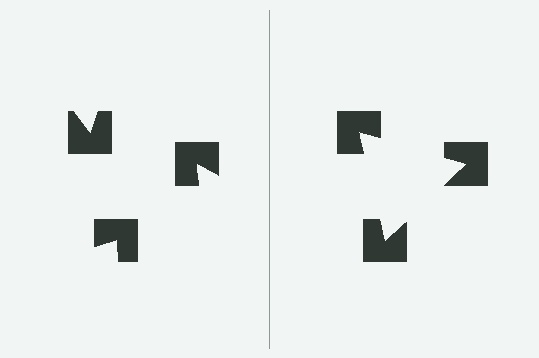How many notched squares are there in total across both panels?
6 — 3 on each side.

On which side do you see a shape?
An illusory triangle appears on the right side. On the left side the wedge cuts are rotated, so no coherent shape forms.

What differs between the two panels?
The notched squares are positioned identically on both sides; only the wedge orientations differ. On the right they align to a triangle; on the left they are misaligned.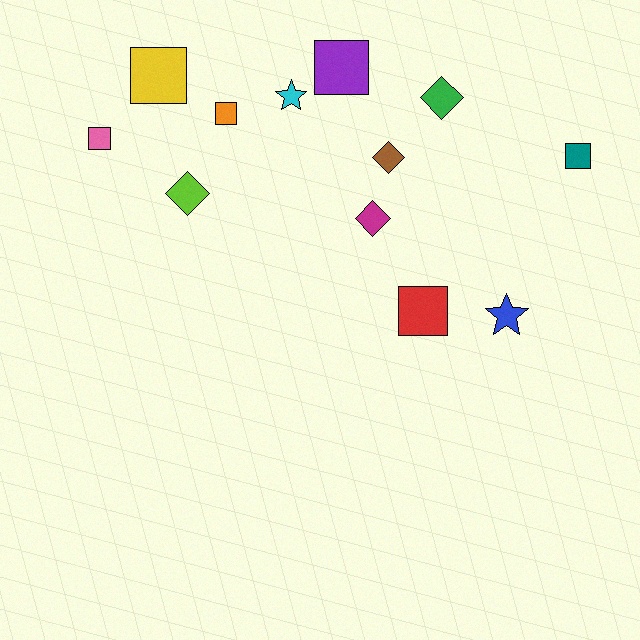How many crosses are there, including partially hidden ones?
There are no crosses.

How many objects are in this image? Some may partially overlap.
There are 12 objects.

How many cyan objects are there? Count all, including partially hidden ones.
There is 1 cyan object.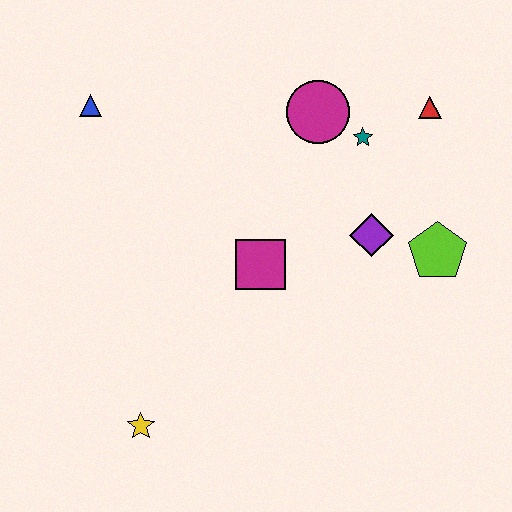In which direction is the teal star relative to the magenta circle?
The teal star is to the right of the magenta circle.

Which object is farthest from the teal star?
The yellow star is farthest from the teal star.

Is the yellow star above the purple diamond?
No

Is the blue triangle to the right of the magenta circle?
No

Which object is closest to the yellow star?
The magenta square is closest to the yellow star.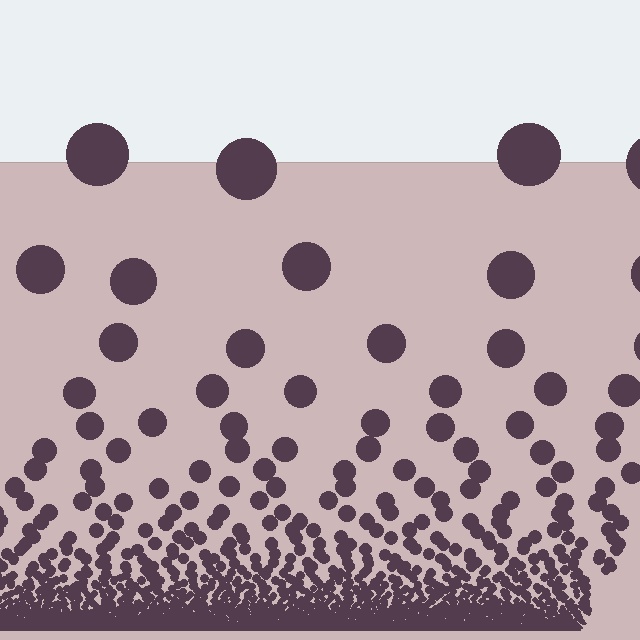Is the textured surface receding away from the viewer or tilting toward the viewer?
The surface appears to tilt toward the viewer. Texture elements get larger and sparser toward the top.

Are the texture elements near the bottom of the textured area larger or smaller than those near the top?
Smaller. The gradient is inverted — elements near the bottom are smaller and denser.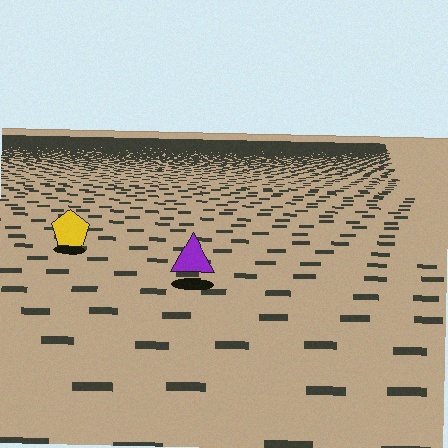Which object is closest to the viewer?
The purple triangle is closest. The texture marks near it are larger and more spread out.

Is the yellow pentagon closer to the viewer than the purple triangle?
No. The purple triangle is closer — you can tell from the texture gradient: the ground texture is coarser near it.